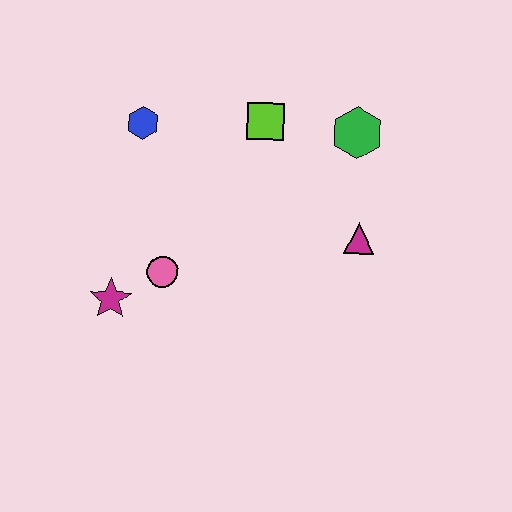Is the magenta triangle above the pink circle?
Yes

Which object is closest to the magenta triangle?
The green hexagon is closest to the magenta triangle.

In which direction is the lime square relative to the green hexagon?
The lime square is to the left of the green hexagon.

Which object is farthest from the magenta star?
The green hexagon is farthest from the magenta star.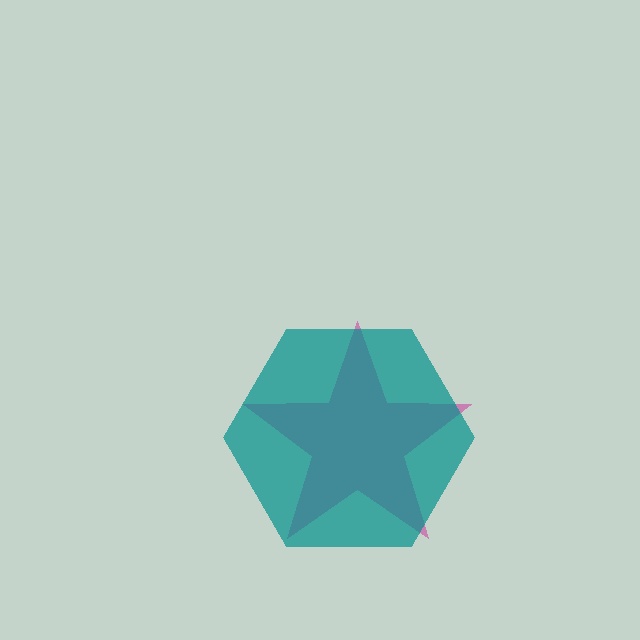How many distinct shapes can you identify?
There are 2 distinct shapes: a magenta star, a teal hexagon.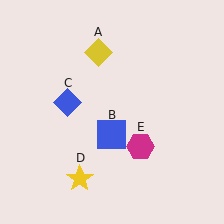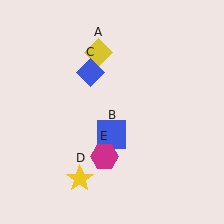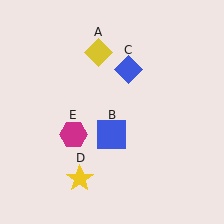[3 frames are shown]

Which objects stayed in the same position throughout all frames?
Yellow diamond (object A) and blue square (object B) and yellow star (object D) remained stationary.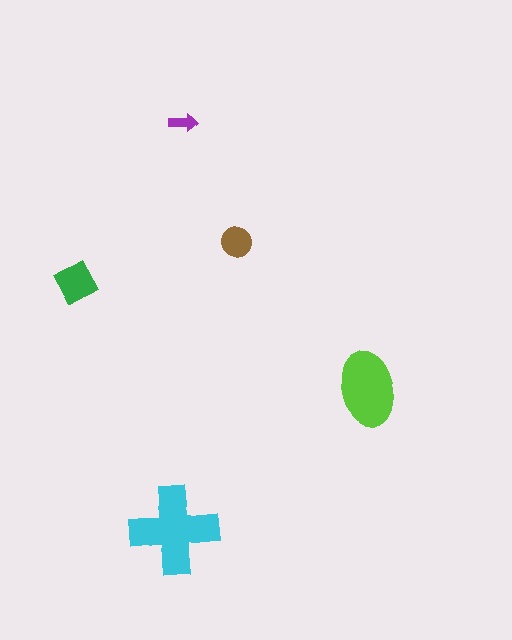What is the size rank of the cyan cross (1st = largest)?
1st.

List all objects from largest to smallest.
The cyan cross, the lime ellipse, the green square, the brown circle, the purple arrow.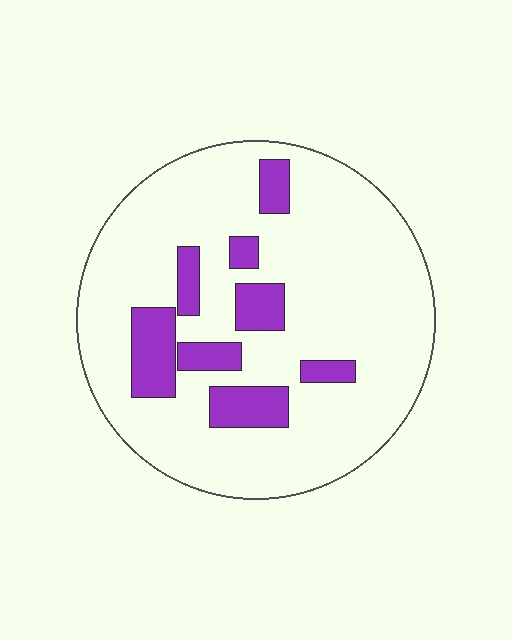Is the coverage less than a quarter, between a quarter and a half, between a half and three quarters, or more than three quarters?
Less than a quarter.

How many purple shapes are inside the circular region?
8.